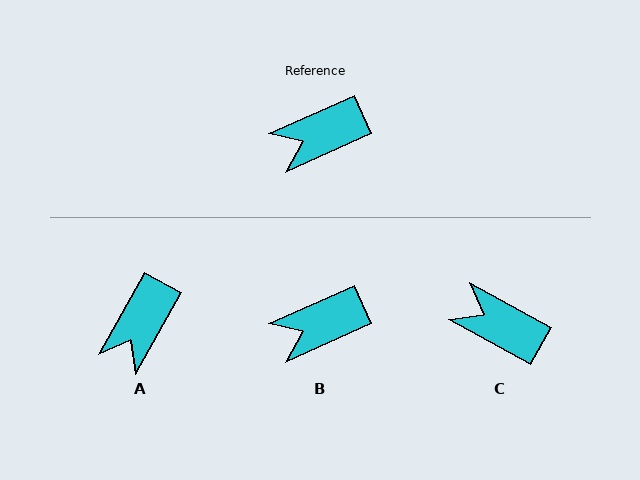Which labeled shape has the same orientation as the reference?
B.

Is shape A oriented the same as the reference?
No, it is off by about 37 degrees.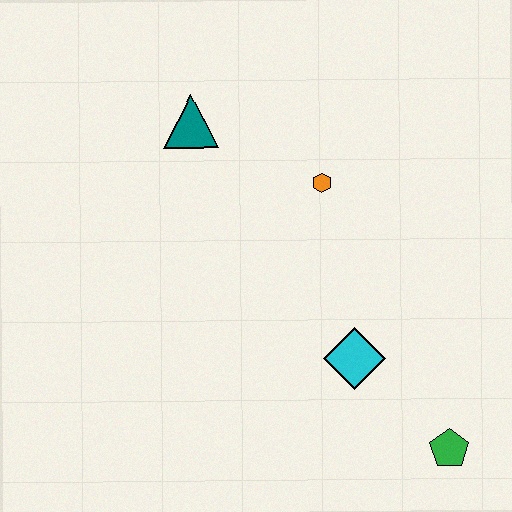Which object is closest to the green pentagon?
The cyan diamond is closest to the green pentagon.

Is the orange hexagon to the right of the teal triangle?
Yes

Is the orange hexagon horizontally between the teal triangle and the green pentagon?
Yes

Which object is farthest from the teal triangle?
The green pentagon is farthest from the teal triangle.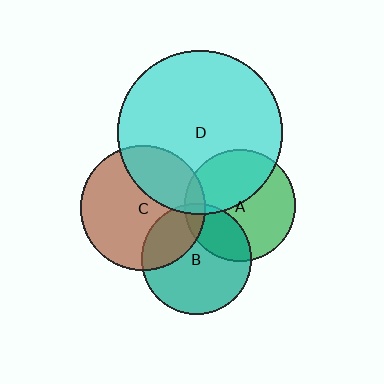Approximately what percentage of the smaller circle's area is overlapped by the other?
Approximately 30%.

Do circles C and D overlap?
Yes.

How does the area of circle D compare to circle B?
Approximately 2.2 times.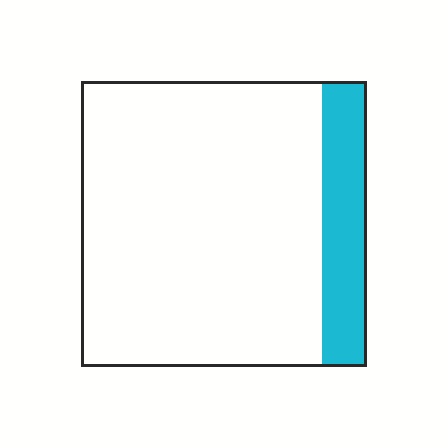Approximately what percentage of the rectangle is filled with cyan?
Approximately 15%.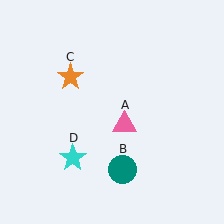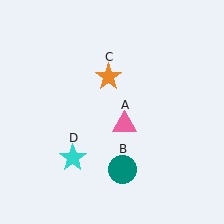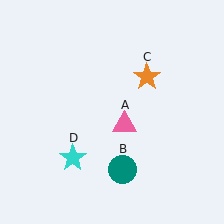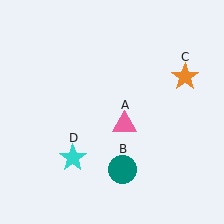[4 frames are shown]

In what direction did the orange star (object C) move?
The orange star (object C) moved right.